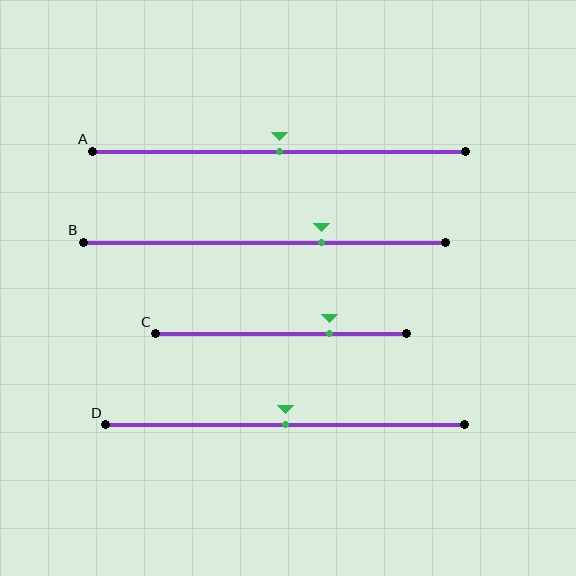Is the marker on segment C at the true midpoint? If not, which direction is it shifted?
No, the marker on segment C is shifted to the right by about 19% of the segment length.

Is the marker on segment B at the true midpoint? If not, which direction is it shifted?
No, the marker on segment B is shifted to the right by about 16% of the segment length.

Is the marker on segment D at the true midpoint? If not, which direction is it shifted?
Yes, the marker on segment D is at the true midpoint.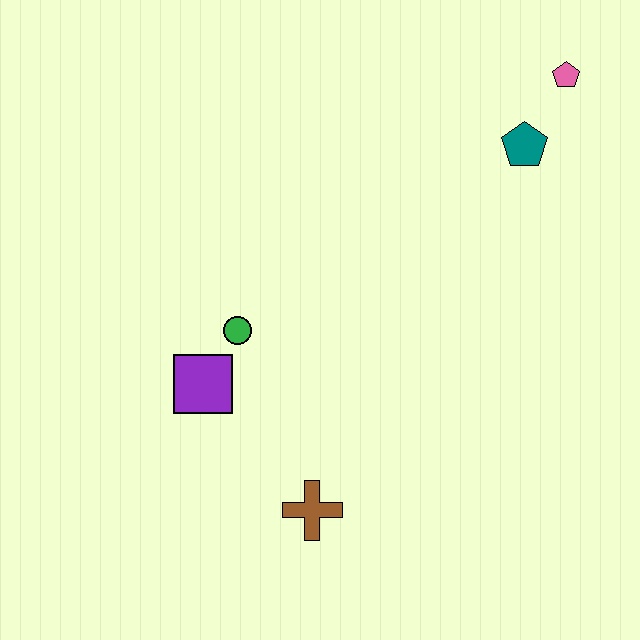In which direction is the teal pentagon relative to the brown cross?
The teal pentagon is above the brown cross.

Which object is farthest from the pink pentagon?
The brown cross is farthest from the pink pentagon.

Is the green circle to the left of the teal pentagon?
Yes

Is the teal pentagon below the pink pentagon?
Yes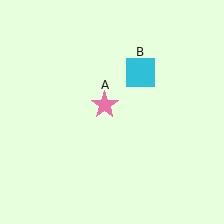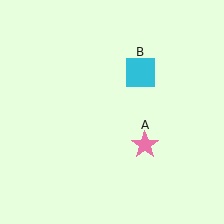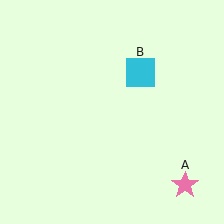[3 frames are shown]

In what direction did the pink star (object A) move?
The pink star (object A) moved down and to the right.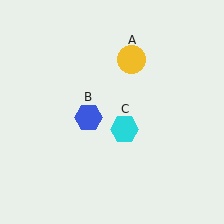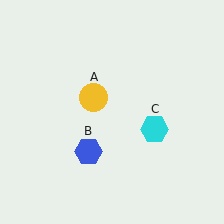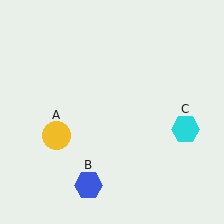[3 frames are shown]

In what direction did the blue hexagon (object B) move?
The blue hexagon (object B) moved down.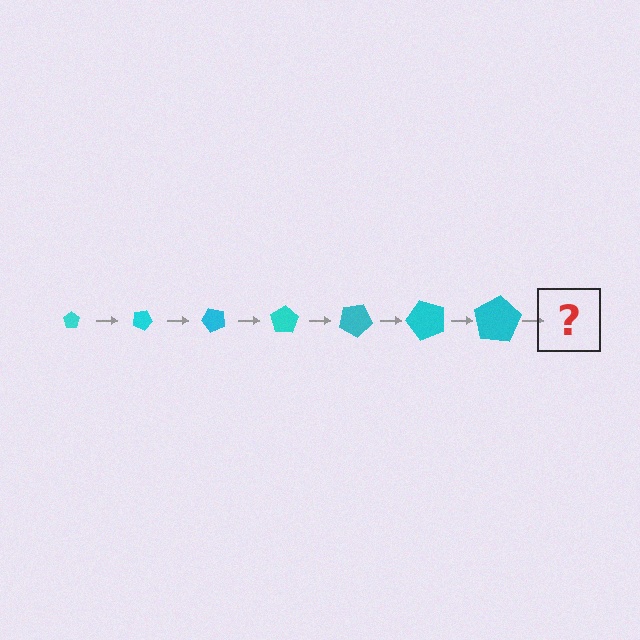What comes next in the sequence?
The next element should be a pentagon, larger than the previous one and rotated 175 degrees from the start.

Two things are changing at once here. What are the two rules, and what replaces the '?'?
The two rules are that the pentagon grows larger each step and it rotates 25 degrees each step. The '?' should be a pentagon, larger than the previous one and rotated 175 degrees from the start.